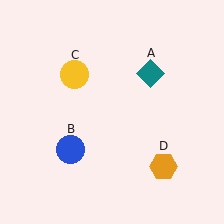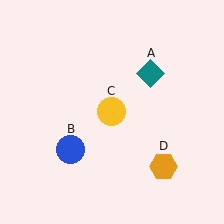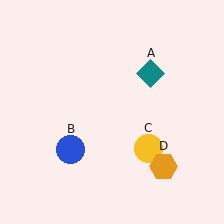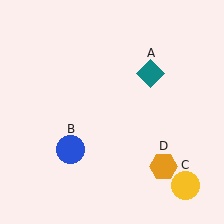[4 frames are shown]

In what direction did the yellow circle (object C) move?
The yellow circle (object C) moved down and to the right.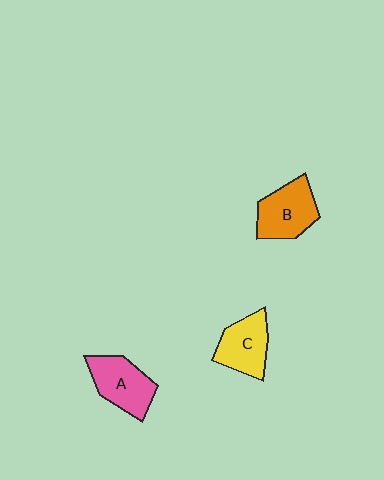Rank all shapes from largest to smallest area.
From largest to smallest: B (orange), A (pink), C (yellow).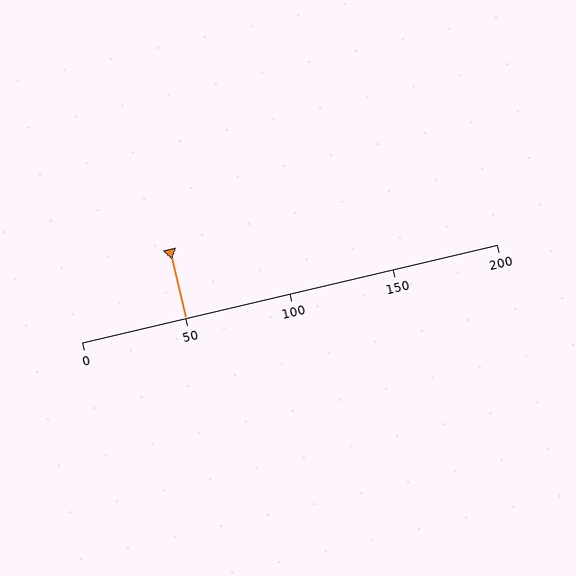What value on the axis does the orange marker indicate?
The marker indicates approximately 50.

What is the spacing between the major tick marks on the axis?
The major ticks are spaced 50 apart.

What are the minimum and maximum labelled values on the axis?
The axis runs from 0 to 200.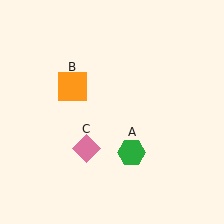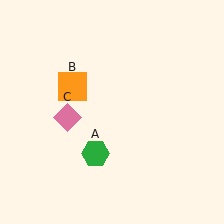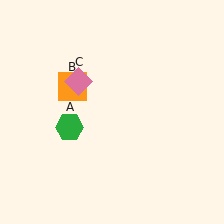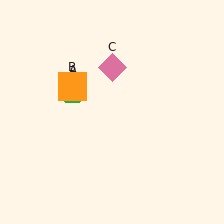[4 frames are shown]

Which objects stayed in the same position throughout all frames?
Orange square (object B) remained stationary.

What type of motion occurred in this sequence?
The green hexagon (object A), pink diamond (object C) rotated clockwise around the center of the scene.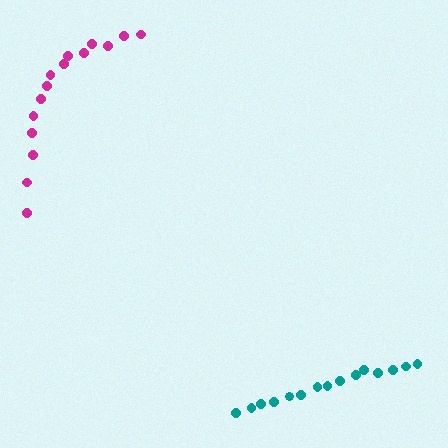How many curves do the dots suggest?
There are 2 distinct paths.